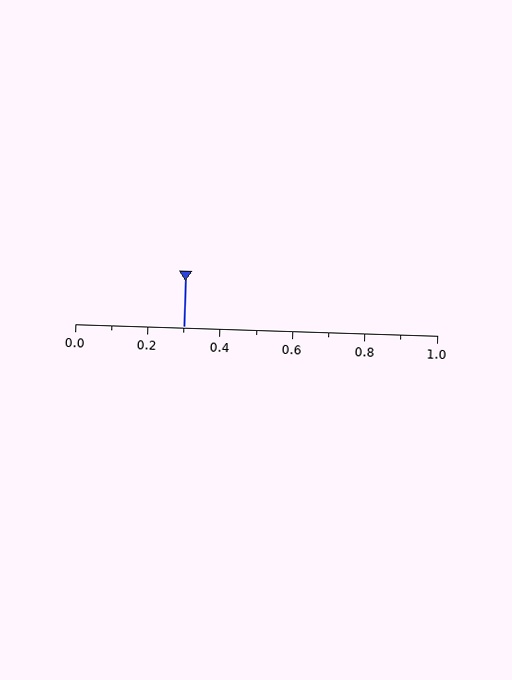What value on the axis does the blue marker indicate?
The marker indicates approximately 0.3.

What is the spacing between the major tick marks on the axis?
The major ticks are spaced 0.2 apart.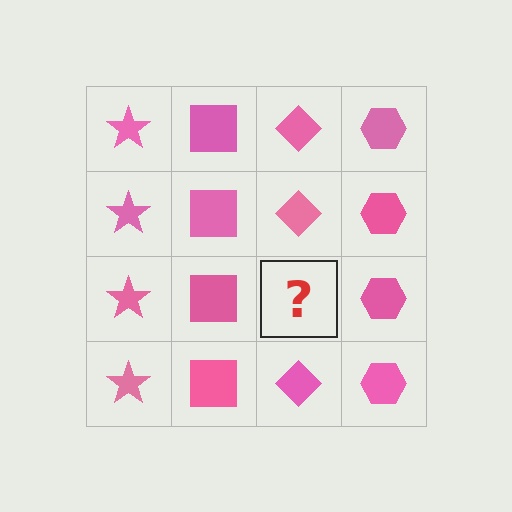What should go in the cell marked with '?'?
The missing cell should contain a pink diamond.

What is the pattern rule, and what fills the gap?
The rule is that each column has a consistent shape. The gap should be filled with a pink diamond.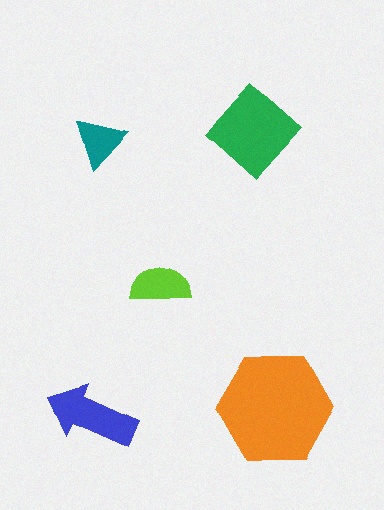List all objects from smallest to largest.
The teal triangle, the lime semicircle, the blue arrow, the green diamond, the orange hexagon.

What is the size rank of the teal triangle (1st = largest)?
5th.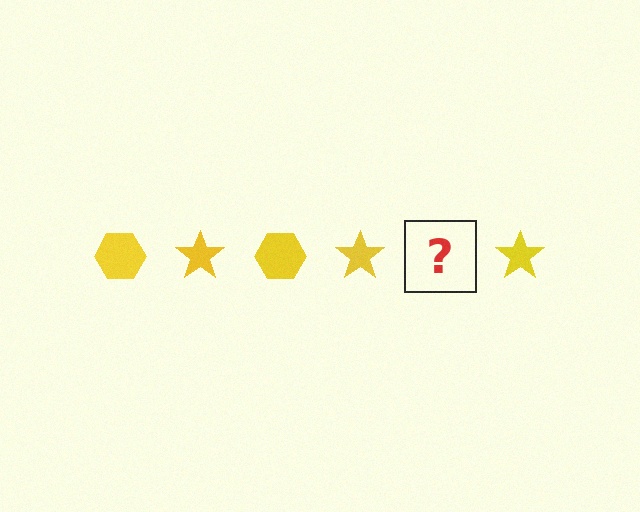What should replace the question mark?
The question mark should be replaced with a yellow hexagon.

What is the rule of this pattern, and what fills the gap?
The rule is that the pattern cycles through hexagon, star shapes in yellow. The gap should be filled with a yellow hexagon.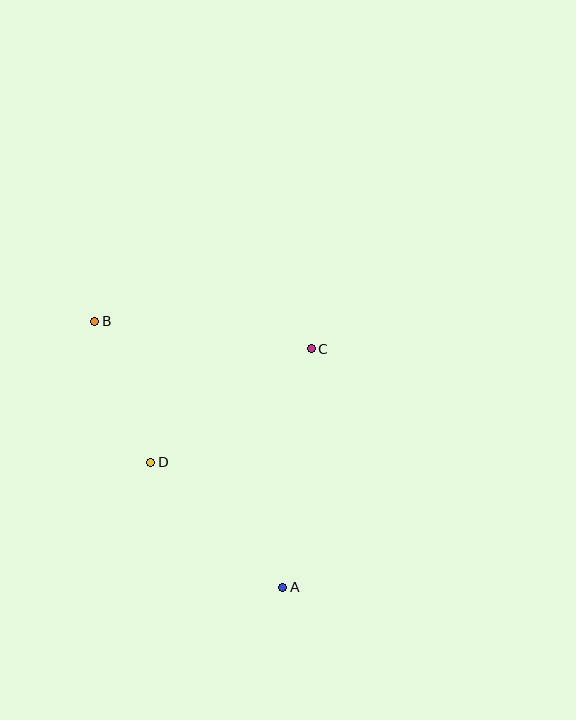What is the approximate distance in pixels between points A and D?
The distance between A and D is approximately 182 pixels.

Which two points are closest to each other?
Points B and D are closest to each other.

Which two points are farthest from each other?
Points A and B are farthest from each other.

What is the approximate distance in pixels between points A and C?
The distance between A and C is approximately 240 pixels.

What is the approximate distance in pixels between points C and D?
The distance between C and D is approximately 197 pixels.